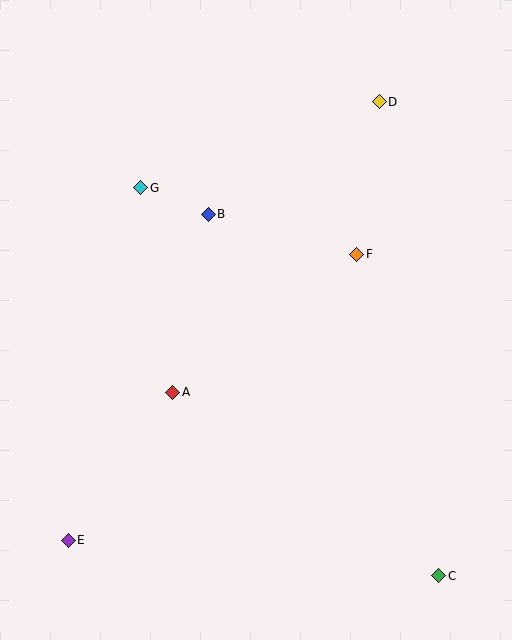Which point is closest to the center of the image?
Point A at (173, 392) is closest to the center.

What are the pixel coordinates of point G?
Point G is at (141, 188).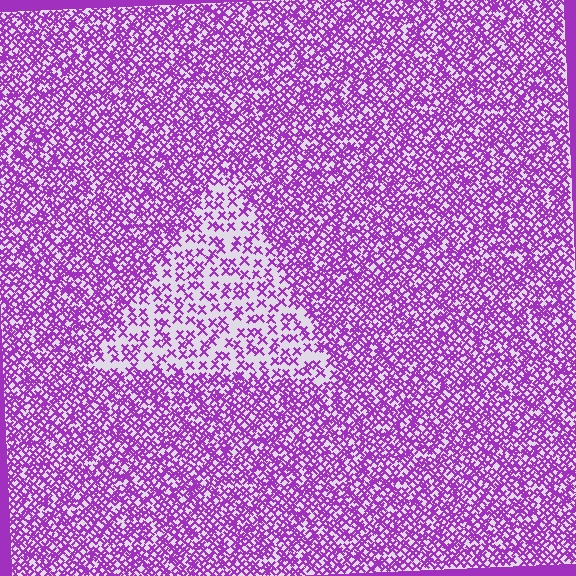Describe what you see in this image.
The image contains small purple elements arranged at two different densities. A triangle-shaped region is visible where the elements are less densely packed than the surrounding area.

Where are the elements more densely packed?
The elements are more densely packed outside the triangle boundary.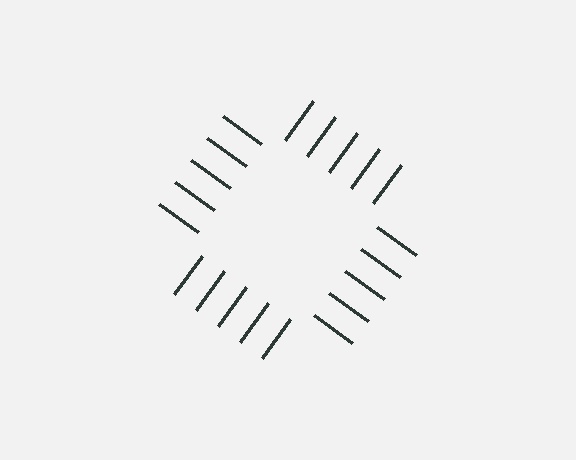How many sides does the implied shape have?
4 sides — the line-ends trace a square.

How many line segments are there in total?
20 — 5 along each of the 4 edges.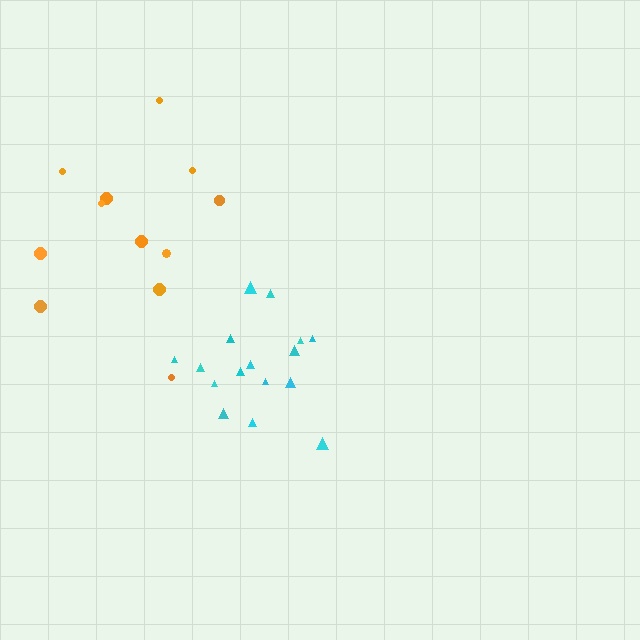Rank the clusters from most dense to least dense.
cyan, orange.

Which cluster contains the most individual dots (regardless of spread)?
Cyan (16).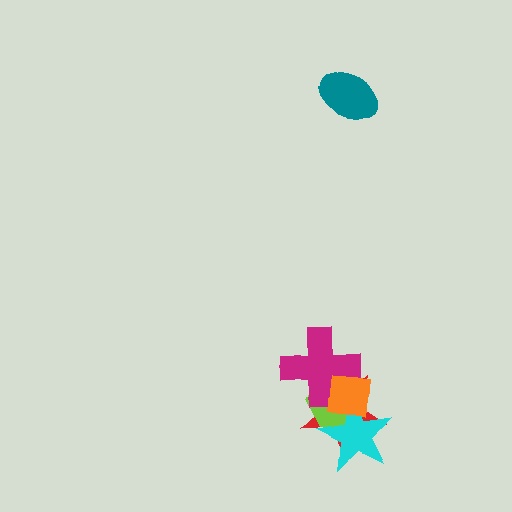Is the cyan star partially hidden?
Yes, it is partially covered by another shape.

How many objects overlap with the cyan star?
3 objects overlap with the cyan star.